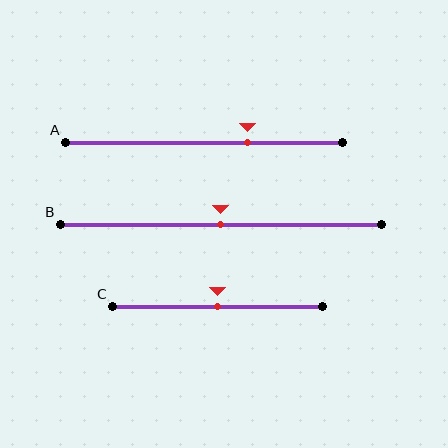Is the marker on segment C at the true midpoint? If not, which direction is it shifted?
Yes, the marker on segment C is at the true midpoint.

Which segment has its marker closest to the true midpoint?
Segment B has its marker closest to the true midpoint.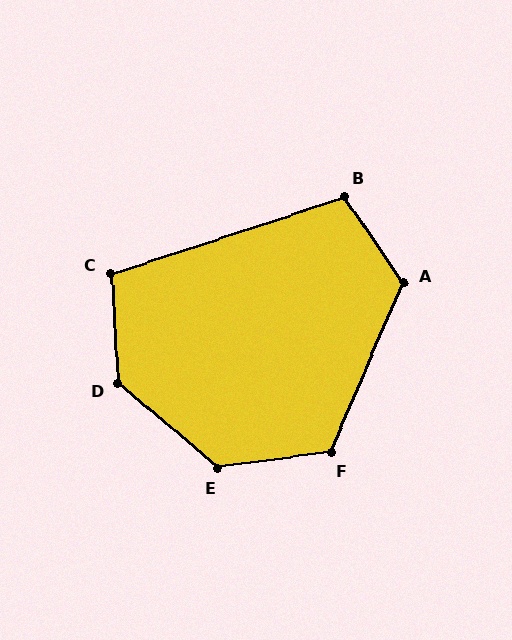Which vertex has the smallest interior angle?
C, at approximately 105 degrees.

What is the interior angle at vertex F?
Approximately 120 degrees (obtuse).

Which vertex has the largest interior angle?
D, at approximately 133 degrees.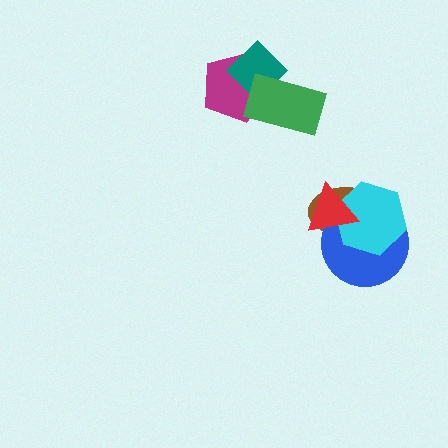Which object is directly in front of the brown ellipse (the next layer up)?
The blue circle is directly in front of the brown ellipse.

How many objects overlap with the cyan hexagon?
3 objects overlap with the cyan hexagon.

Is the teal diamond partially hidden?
Yes, it is partially covered by another shape.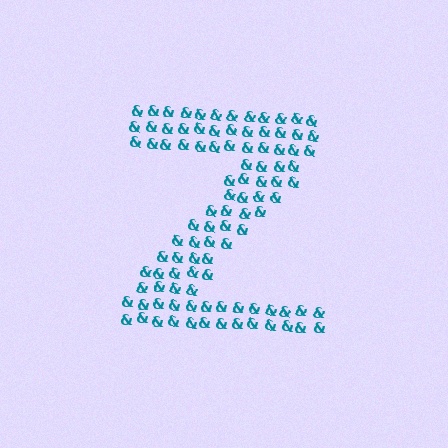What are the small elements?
The small elements are ampersands.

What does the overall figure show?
The overall figure shows the letter Z.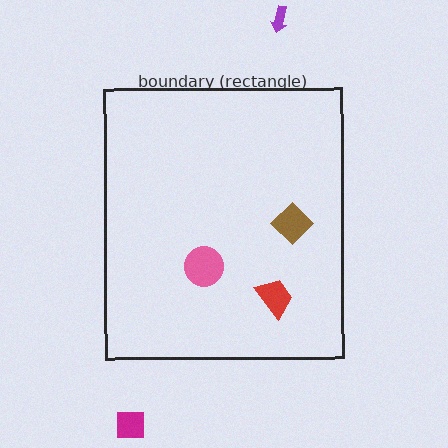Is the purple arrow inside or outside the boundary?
Outside.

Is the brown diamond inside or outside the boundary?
Inside.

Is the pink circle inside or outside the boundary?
Inside.